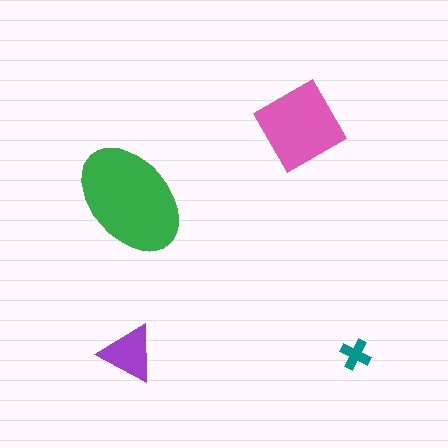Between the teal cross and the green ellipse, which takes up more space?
The green ellipse.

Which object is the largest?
The green ellipse.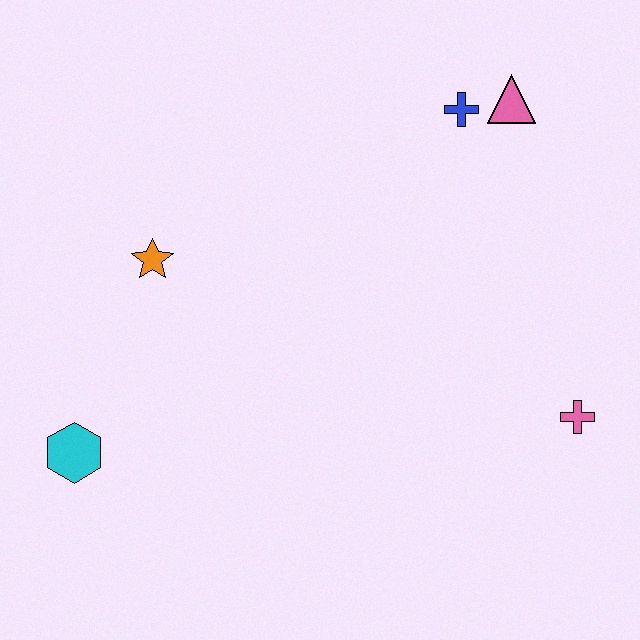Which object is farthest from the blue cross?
The cyan hexagon is farthest from the blue cross.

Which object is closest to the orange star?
The cyan hexagon is closest to the orange star.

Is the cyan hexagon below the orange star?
Yes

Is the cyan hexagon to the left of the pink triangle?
Yes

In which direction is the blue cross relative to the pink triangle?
The blue cross is to the left of the pink triangle.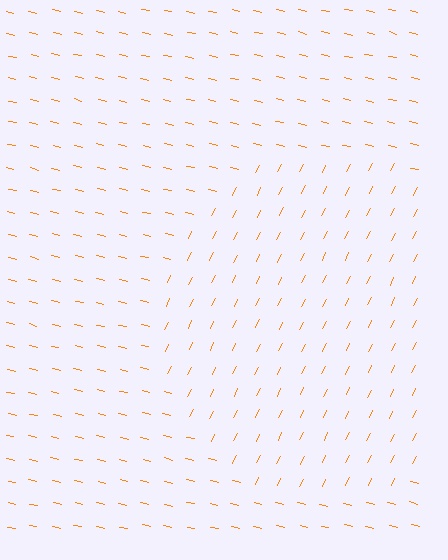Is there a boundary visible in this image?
Yes, there is a texture boundary formed by a change in line orientation.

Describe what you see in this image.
The image is filled with small orange line segments. A circle region in the image has lines oriented differently from the surrounding lines, creating a visible texture boundary.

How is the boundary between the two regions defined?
The boundary is defined purely by a change in line orientation (approximately 76 degrees difference). All lines are the same color and thickness.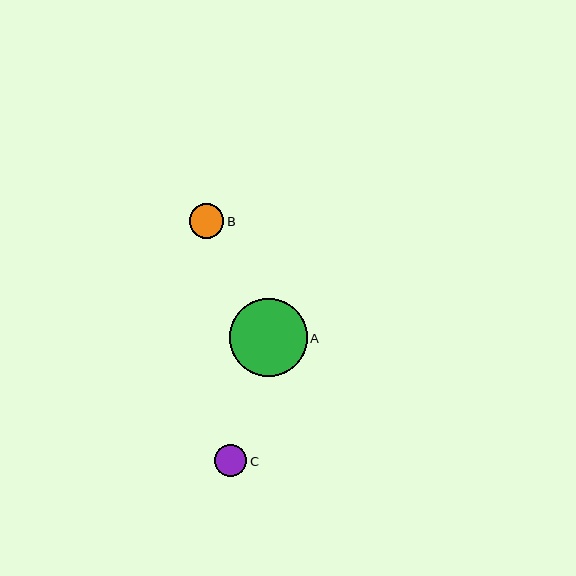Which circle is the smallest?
Circle C is the smallest with a size of approximately 33 pixels.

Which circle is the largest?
Circle A is the largest with a size of approximately 78 pixels.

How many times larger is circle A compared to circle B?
Circle A is approximately 2.3 times the size of circle B.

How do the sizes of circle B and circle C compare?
Circle B and circle C are approximately the same size.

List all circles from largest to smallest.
From largest to smallest: A, B, C.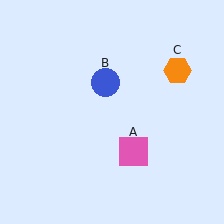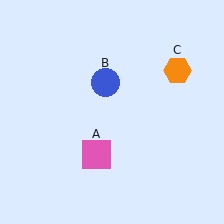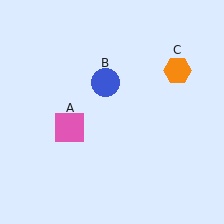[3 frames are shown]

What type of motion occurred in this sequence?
The pink square (object A) rotated clockwise around the center of the scene.